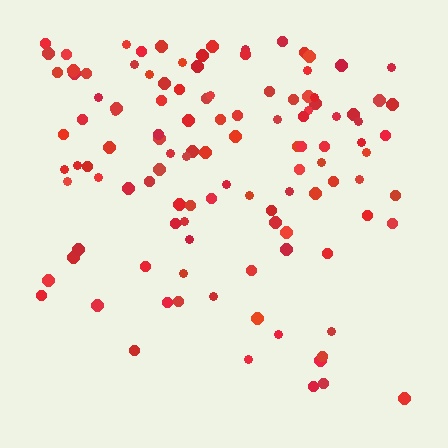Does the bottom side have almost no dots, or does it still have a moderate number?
Still a moderate number, just noticeably fewer than the top.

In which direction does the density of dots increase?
From bottom to top, with the top side densest.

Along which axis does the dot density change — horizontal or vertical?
Vertical.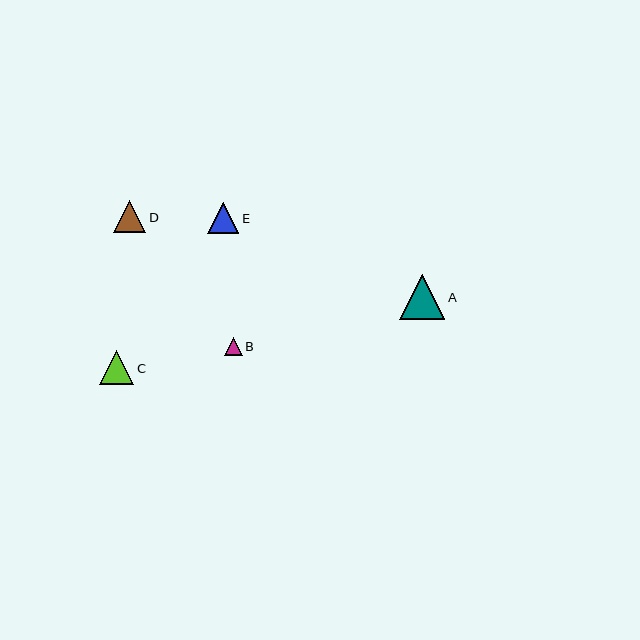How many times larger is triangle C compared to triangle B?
Triangle C is approximately 1.9 times the size of triangle B.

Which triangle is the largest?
Triangle A is the largest with a size of approximately 45 pixels.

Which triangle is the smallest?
Triangle B is the smallest with a size of approximately 18 pixels.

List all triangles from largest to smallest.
From largest to smallest: A, C, D, E, B.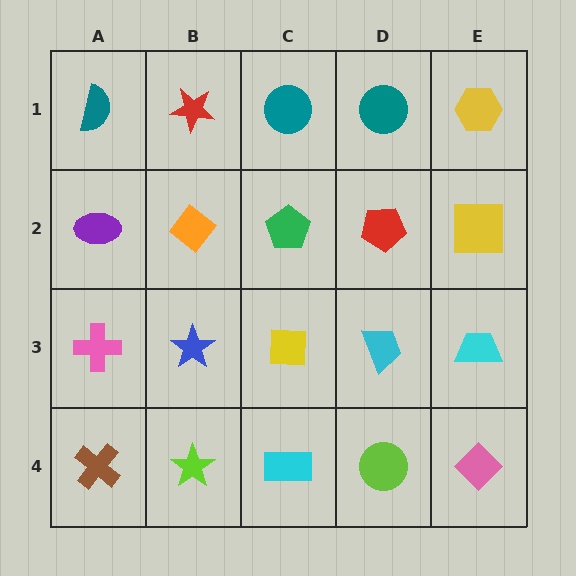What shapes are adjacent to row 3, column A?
A purple ellipse (row 2, column A), a brown cross (row 4, column A), a blue star (row 3, column B).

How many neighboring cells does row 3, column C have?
4.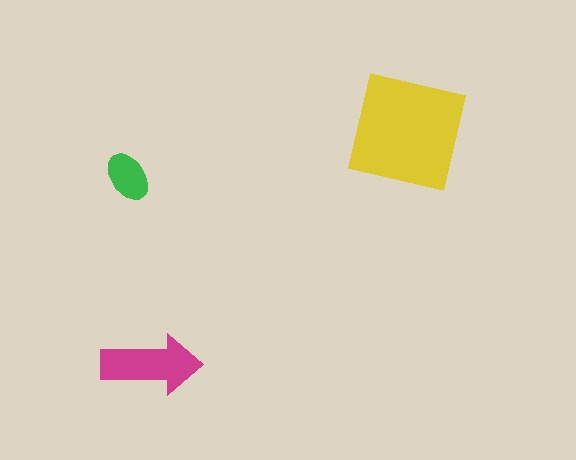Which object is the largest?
The yellow square.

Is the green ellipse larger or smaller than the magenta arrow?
Smaller.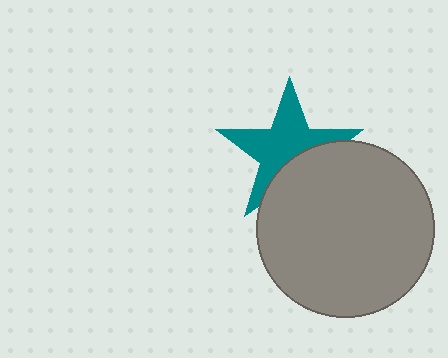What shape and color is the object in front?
The object in front is a gray circle.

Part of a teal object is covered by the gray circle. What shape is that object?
It is a star.